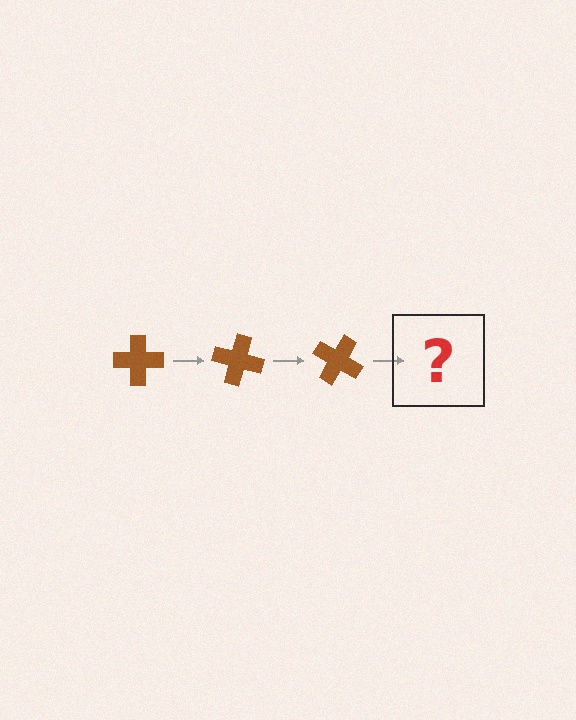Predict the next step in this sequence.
The next step is a brown cross rotated 45 degrees.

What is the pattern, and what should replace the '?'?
The pattern is that the cross rotates 15 degrees each step. The '?' should be a brown cross rotated 45 degrees.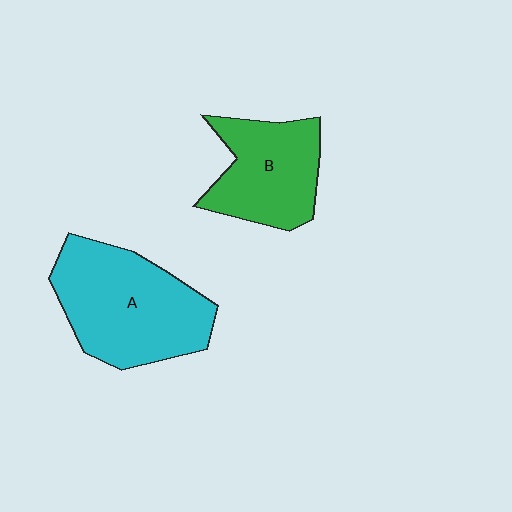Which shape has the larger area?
Shape A (cyan).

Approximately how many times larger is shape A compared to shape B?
Approximately 1.4 times.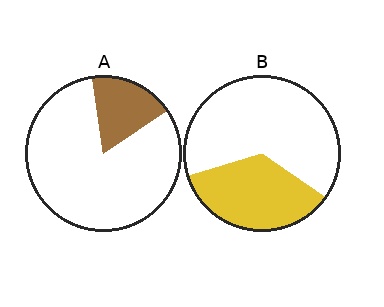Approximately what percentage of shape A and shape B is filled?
A is approximately 20% and B is approximately 35%.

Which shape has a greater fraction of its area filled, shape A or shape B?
Shape B.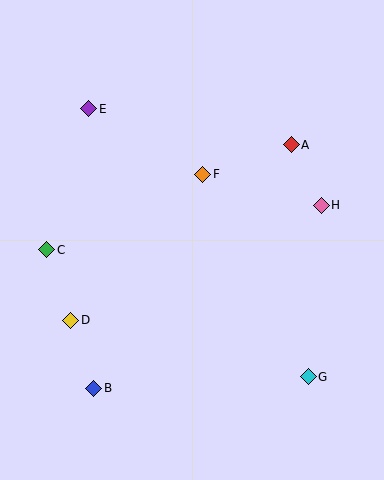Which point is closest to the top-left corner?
Point E is closest to the top-left corner.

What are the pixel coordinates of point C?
Point C is at (47, 250).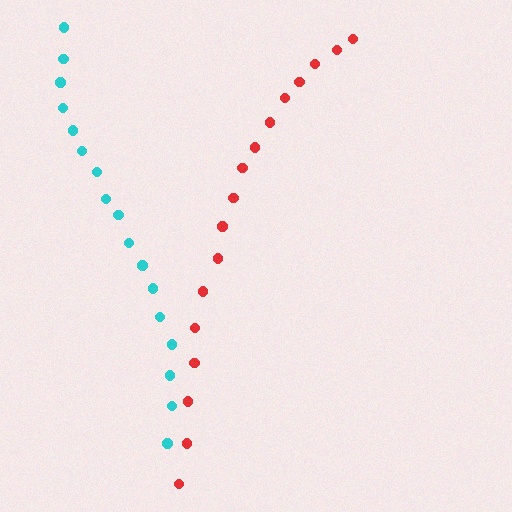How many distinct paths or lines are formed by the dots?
There are 2 distinct paths.